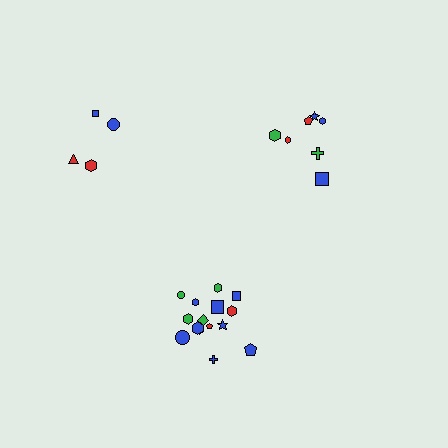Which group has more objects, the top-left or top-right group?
The top-right group.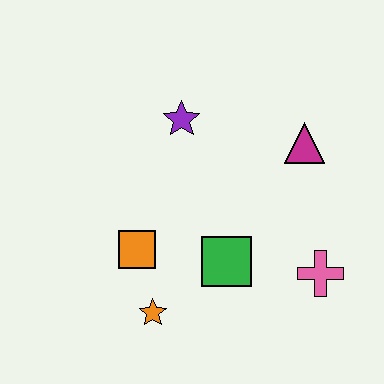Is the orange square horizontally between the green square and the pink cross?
No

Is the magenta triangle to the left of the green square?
No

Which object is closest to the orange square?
The orange star is closest to the orange square.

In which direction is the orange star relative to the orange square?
The orange star is below the orange square.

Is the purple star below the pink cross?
No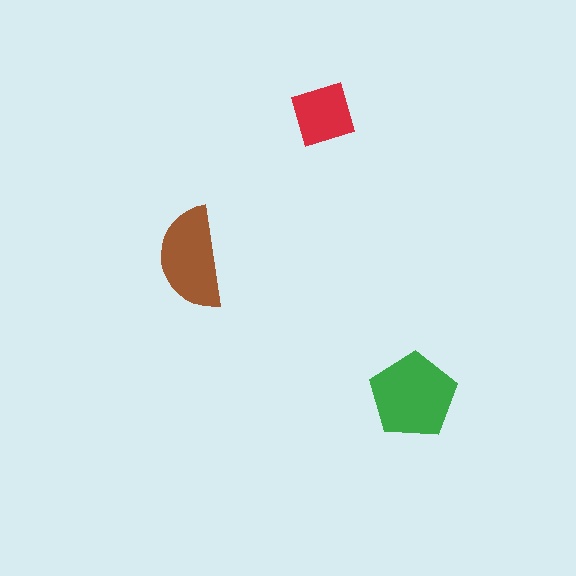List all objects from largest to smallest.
The green pentagon, the brown semicircle, the red square.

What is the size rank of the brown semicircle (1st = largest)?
2nd.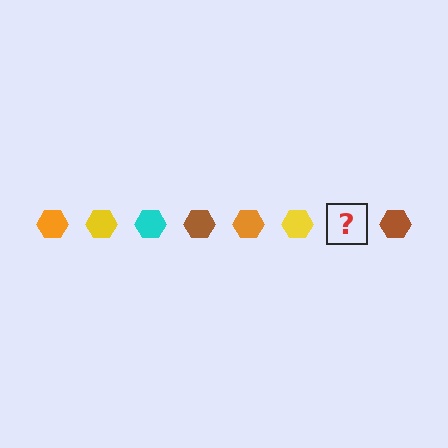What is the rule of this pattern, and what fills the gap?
The rule is that the pattern cycles through orange, yellow, cyan, brown hexagons. The gap should be filled with a cyan hexagon.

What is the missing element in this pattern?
The missing element is a cyan hexagon.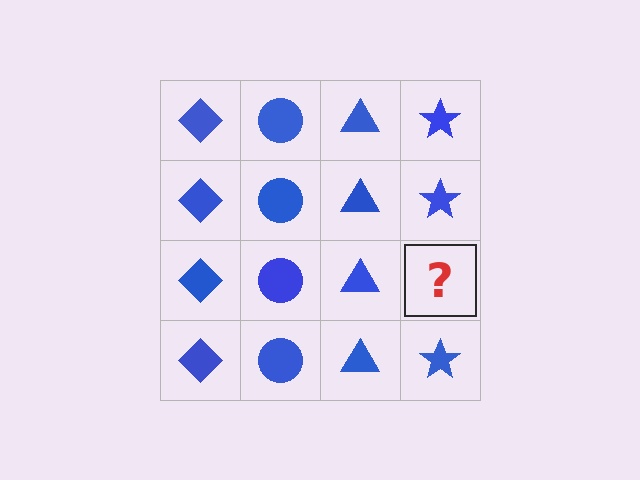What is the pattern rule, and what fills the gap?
The rule is that each column has a consistent shape. The gap should be filled with a blue star.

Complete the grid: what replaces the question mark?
The question mark should be replaced with a blue star.